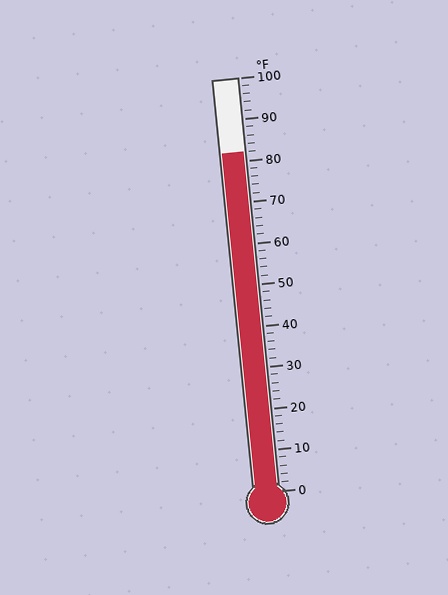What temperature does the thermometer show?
The thermometer shows approximately 82°F.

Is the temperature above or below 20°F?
The temperature is above 20°F.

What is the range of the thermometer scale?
The thermometer scale ranges from 0°F to 100°F.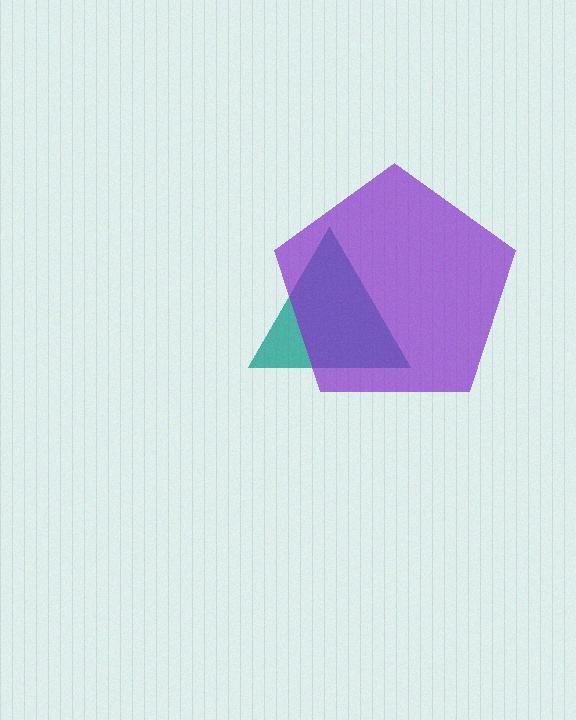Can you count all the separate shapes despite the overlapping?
Yes, there are 2 separate shapes.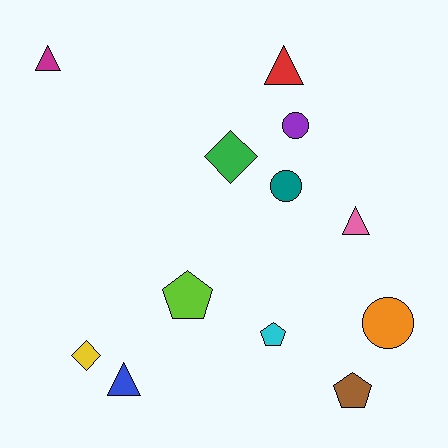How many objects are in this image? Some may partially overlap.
There are 12 objects.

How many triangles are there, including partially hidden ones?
There are 4 triangles.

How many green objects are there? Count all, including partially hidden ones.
There is 1 green object.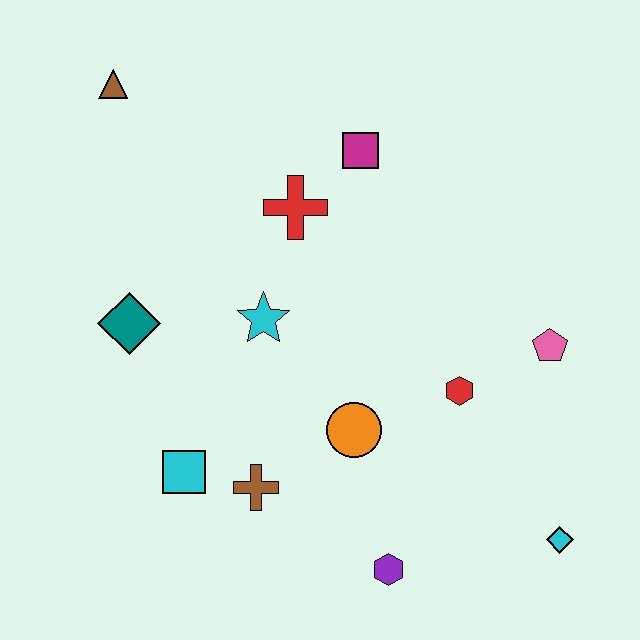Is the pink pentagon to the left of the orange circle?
No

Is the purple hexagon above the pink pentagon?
No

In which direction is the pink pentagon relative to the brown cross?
The pink pentagon is to the right of the brown cross.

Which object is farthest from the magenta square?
The cyan diamond is farthest from the magenta square.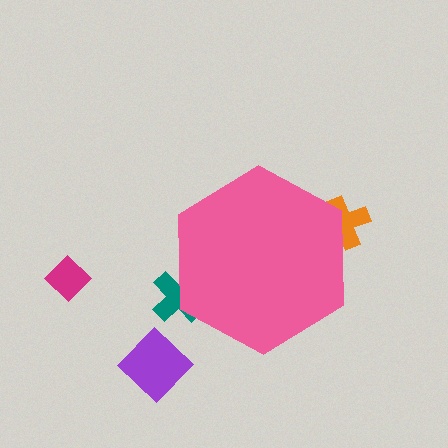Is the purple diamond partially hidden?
No, the purple diamond is fully visible.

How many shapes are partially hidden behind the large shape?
2 shapes are partially hidden.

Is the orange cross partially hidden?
Yes, the orange cross is partially hidden behind the pink hexagon.